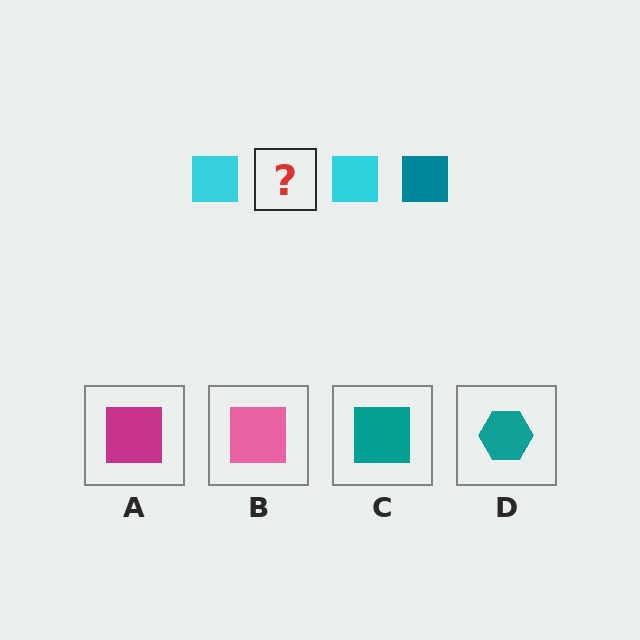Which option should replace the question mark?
Option C.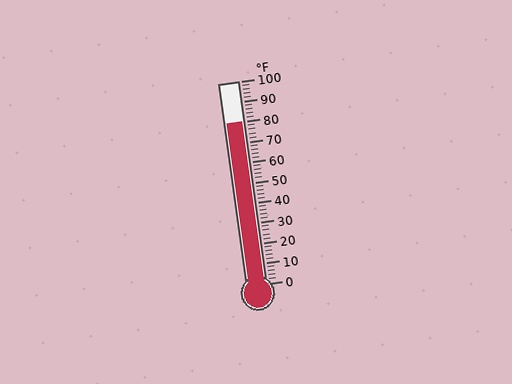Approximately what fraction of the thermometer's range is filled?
The thermometer is filled to approximately 80% of its range.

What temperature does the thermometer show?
The thermometer shows approximately 80°F.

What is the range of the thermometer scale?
The thermometer scale ranges from 0°F to 100°F.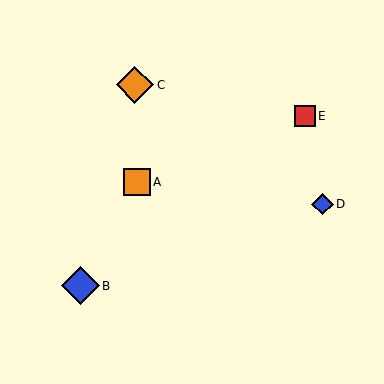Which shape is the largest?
The blue diamond (labeled B) is the largest.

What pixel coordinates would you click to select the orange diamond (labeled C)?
Click at (135, 85) to select the orange diamond C.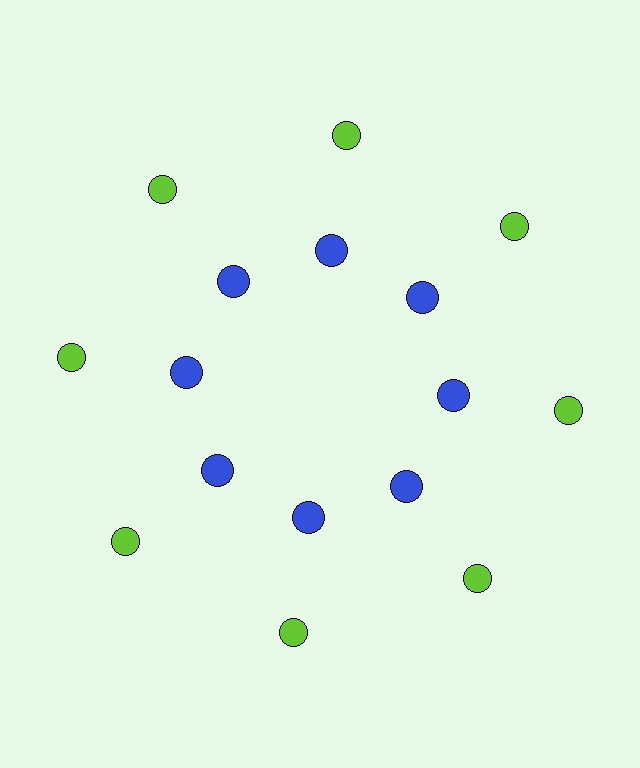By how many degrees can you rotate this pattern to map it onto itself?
The pattern maps onto itself every 45 degrees of rotation.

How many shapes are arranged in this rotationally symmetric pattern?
There are 16 shapes, arranged in 8 groups of 2.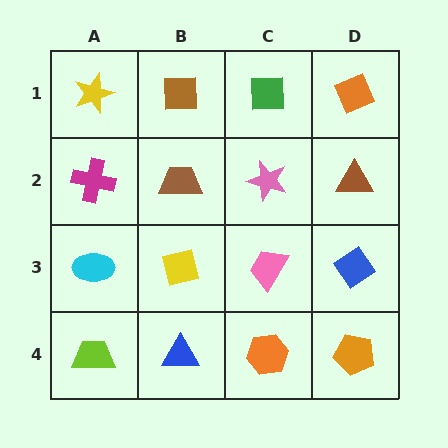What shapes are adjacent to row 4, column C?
A pink trapezoid (row 3, column C), a blue triangle (row 4, column B), an orange pentagon (row 4, column D).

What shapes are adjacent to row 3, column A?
A magenta cross (row 2, column A), a lime trapezoid (row 4, column A), a yellow square (row 3, column B).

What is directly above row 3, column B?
A brown trapezoid.